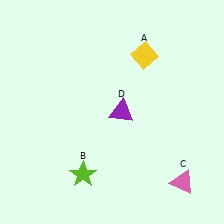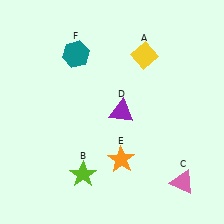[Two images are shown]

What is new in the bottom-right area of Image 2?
An orange star (E) was added in the bottom-right area of Image 2.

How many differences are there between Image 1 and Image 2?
There are 2 differences between the two images.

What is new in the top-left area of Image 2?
A teal hexagon (F) was added in the top-left area of Image 2.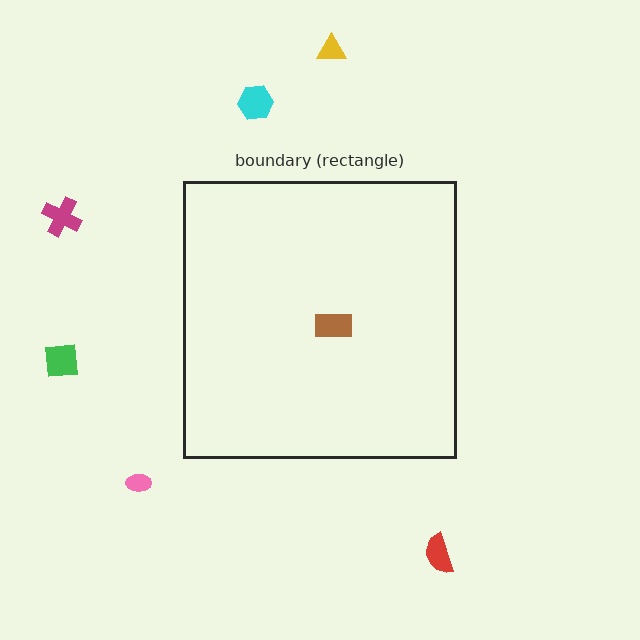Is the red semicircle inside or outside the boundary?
Outside.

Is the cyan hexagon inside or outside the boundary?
Outside.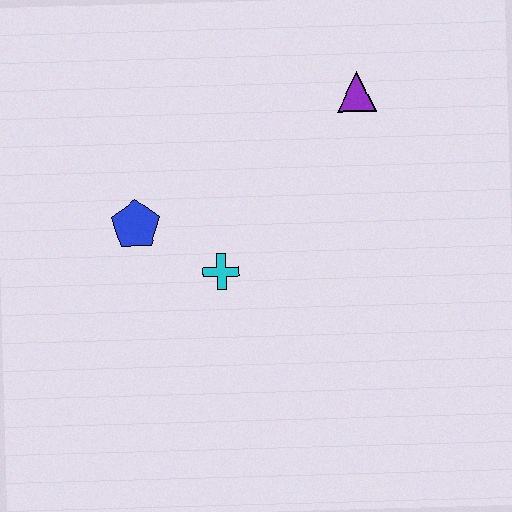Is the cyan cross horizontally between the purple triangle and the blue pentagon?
Yes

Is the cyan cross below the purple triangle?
Yes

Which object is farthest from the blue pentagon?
The purple triangle is farthest from the blue pentagon.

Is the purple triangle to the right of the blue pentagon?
Yes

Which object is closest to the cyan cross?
The blue pentagon is closest to the cyan cross.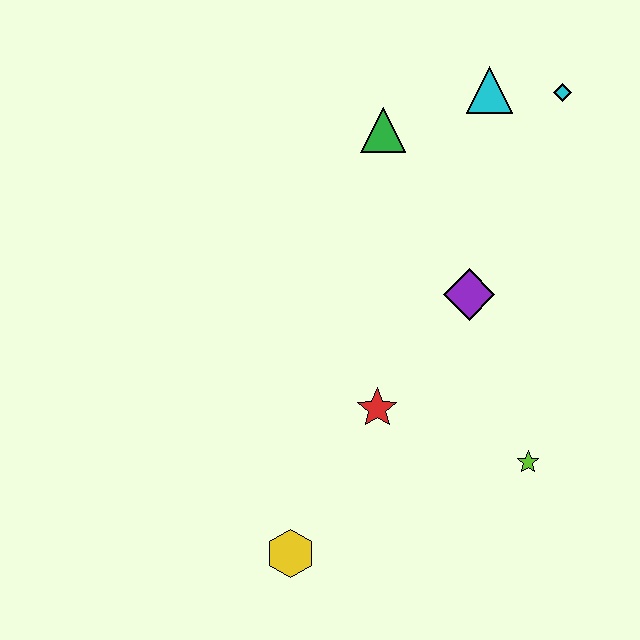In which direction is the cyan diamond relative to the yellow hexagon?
The cyan diamond is above the yellow hexagon.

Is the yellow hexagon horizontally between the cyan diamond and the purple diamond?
No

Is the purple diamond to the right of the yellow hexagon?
Yes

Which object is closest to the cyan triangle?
The cyan diamond is closest to the cyan triangle.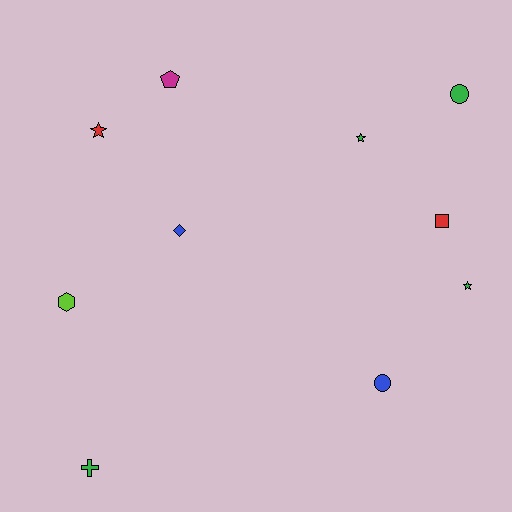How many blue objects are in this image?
There are 2 blue objects.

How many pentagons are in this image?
There is 1 pentagon.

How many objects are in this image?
There are 10 objects.